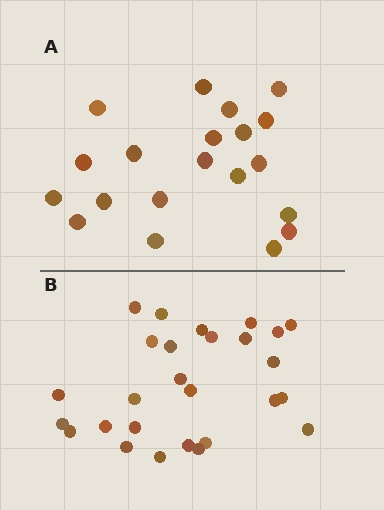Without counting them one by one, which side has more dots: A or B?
Region B (the bottom region) has more dots.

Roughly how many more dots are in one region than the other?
Region B has roughly 8 or so more dots than region A.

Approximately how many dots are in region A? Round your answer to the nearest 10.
About 20 dots.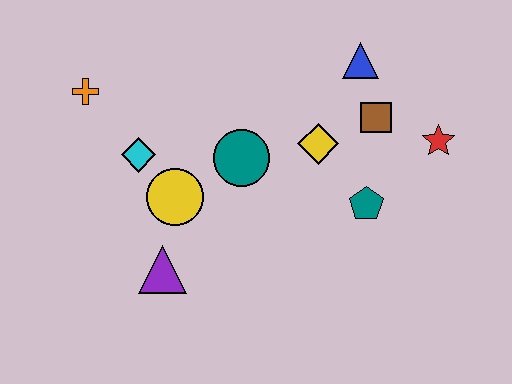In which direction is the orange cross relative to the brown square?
The orange cross is to the left of the brown square.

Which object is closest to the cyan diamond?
The yellow circle is closest to the cyan diamond.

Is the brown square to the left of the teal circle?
No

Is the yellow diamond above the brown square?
No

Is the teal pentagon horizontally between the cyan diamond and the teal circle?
No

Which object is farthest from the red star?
The orange cross is farthest from the red star.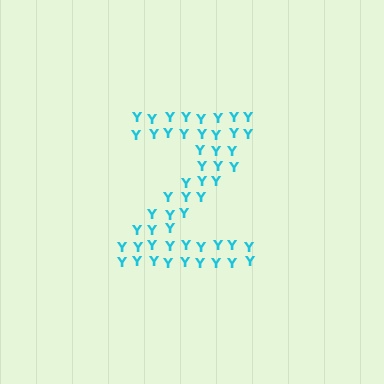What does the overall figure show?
The overall figure shows the letter Z.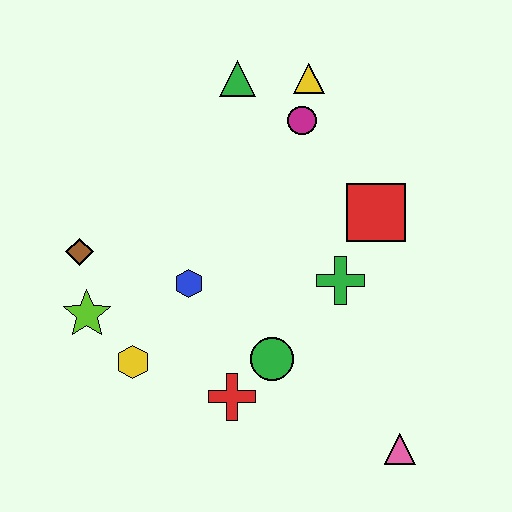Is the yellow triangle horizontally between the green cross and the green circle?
Yes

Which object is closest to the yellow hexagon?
The lime star is closest to the yellow hexagon.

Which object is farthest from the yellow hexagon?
The yellow triangle is farthest from the yellow hexagon.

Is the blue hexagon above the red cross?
Yes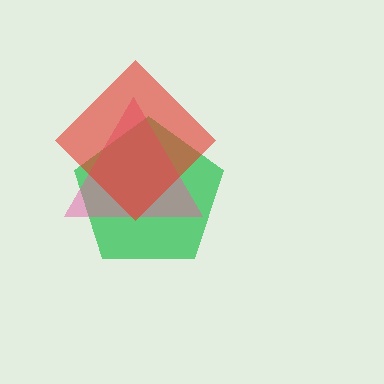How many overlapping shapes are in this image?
There are 3 overlapping shapes in the image.